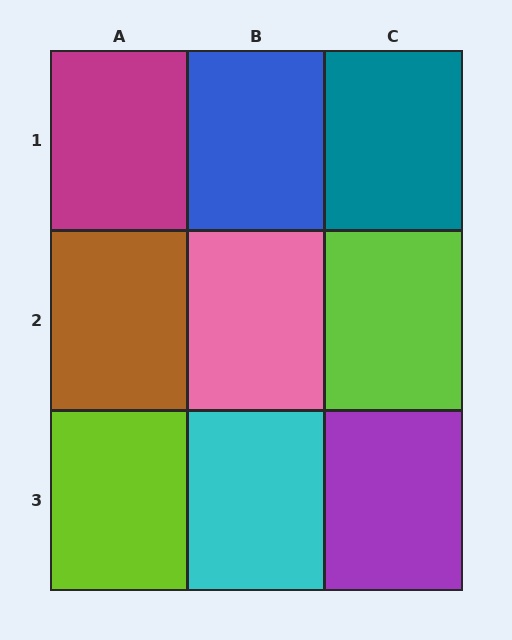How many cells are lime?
2 cells are lime.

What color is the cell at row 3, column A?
Lime.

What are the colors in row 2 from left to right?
Brown, pink, lime.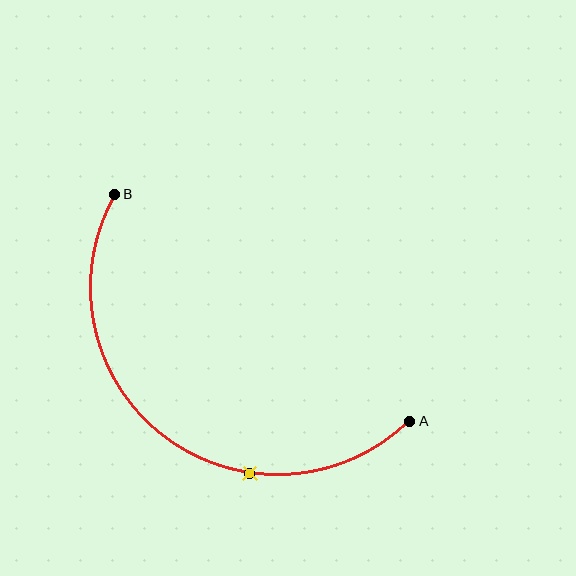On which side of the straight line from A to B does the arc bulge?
The arc bulges below and to the left of the straight line connecting A and B.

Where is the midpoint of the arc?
The arc midpoint is the point on the curve farthest from the straight line joining A and B. It sits below and to the left of that line.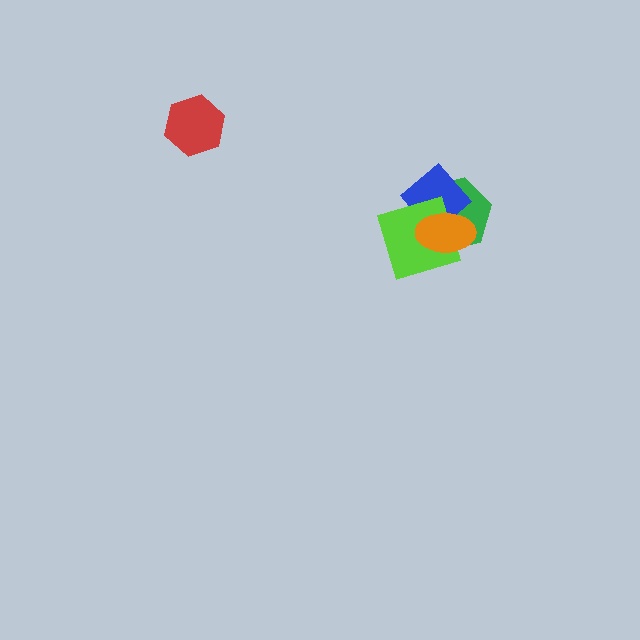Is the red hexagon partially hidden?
No, no other shape covers it.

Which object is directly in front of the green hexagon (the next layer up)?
The blue diamond is directly in front of the green hexagon.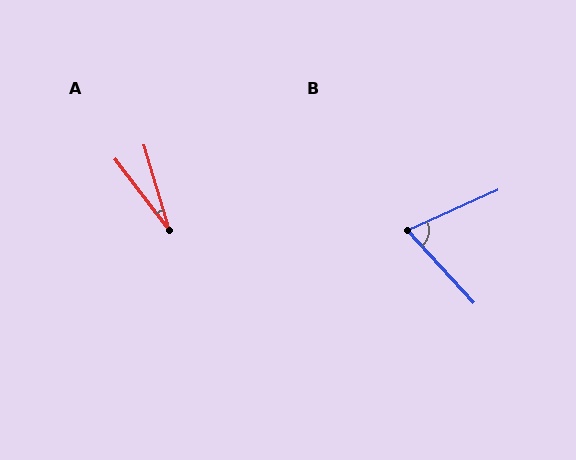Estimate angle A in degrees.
Approximately 21 degrees.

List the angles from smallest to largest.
A (21°), B (72°).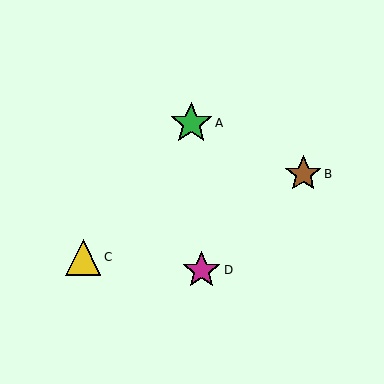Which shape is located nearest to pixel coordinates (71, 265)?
The yellow triangle (labeled C) at (83, 257) is nearest to that location.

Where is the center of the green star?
The center of the green star is at (191, 123).